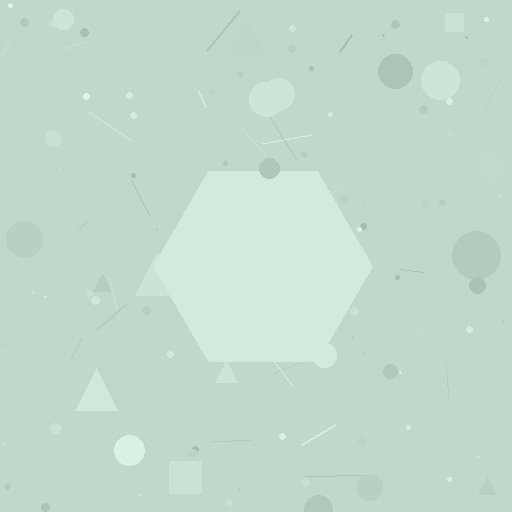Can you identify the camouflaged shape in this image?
The camouflaged shape is a hexagon.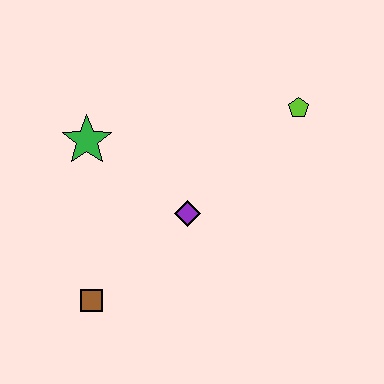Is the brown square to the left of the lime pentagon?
Yes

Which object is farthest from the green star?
The lime pentagon is farthest from the green star.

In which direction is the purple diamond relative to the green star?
The purple diamond is to the right of the green star.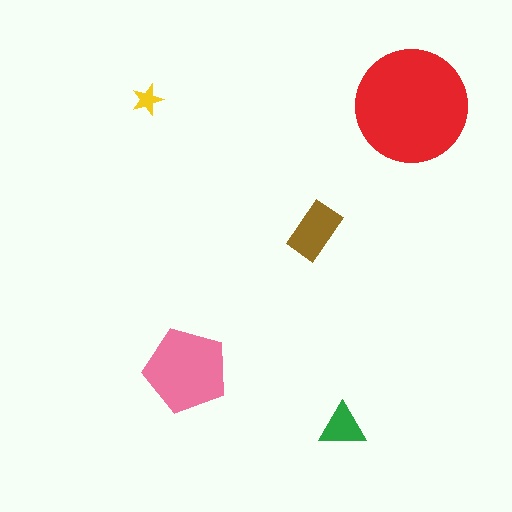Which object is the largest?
The red circle.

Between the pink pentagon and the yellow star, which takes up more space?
The pink pentagon.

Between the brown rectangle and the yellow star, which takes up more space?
The brown rectangle.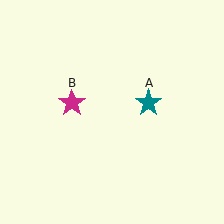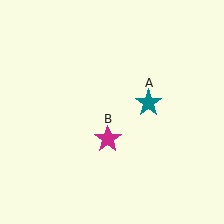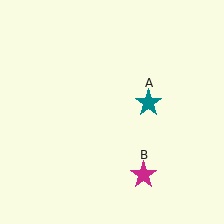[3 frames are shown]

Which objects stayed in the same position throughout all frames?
Teal star (object A) remained stationary.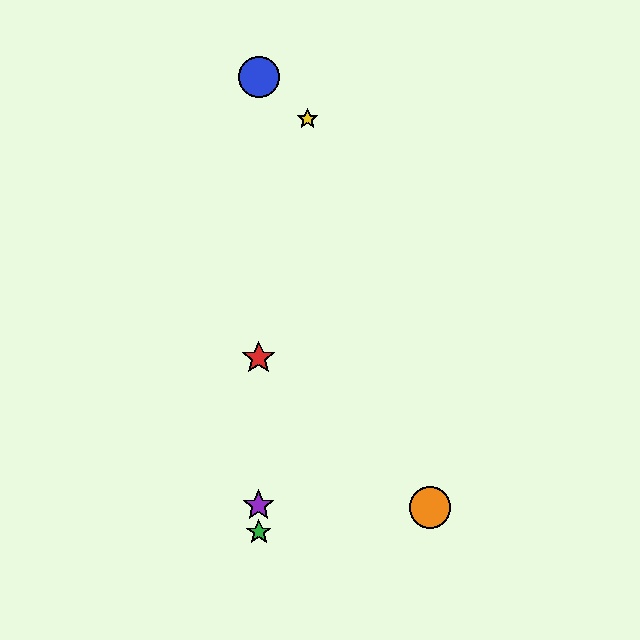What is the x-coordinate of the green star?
The green star is at x≈259.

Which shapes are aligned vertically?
The red star, the blue circle, the green star, the purple star are aligned vertically.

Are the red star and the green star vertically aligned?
Yes, both are at x≈259.